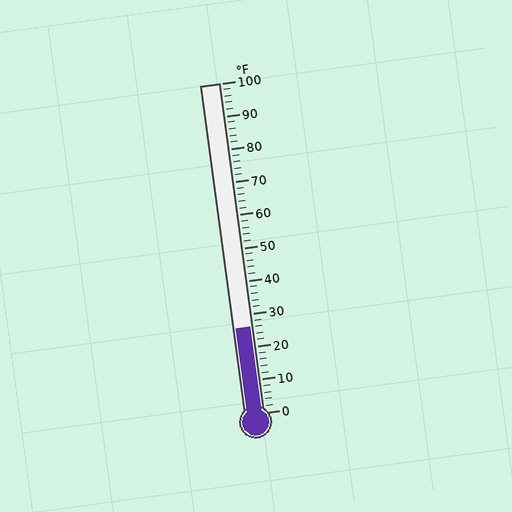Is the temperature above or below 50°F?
The temperature is below 50°F.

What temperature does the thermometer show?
The thermometer shows approximately 26°F.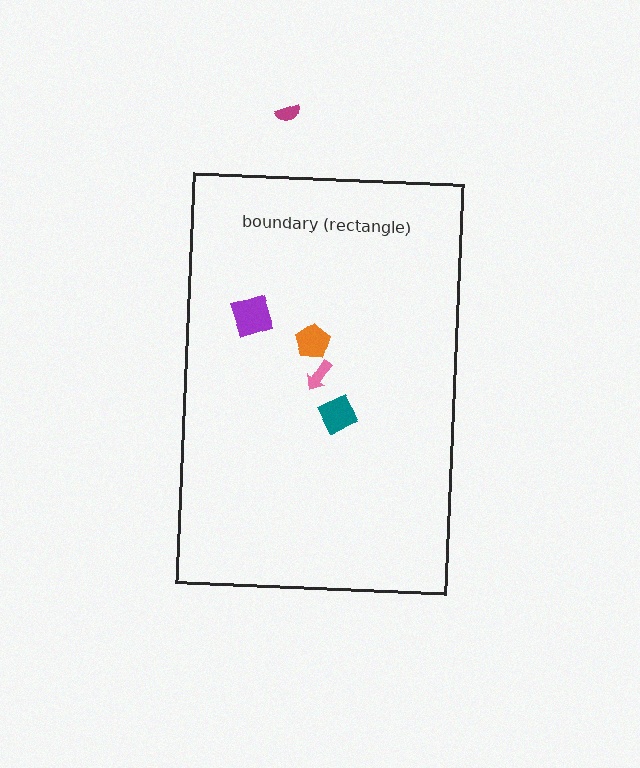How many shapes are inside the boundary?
4 inside, 1 outside.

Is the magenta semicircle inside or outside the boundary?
Outside.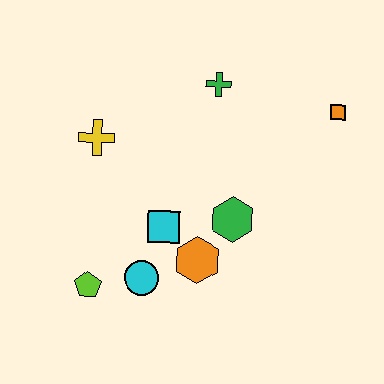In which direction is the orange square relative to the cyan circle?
The orange square is to the right of the cyan circle.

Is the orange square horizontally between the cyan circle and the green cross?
No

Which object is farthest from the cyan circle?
The orange square is farthest from the cyan circle.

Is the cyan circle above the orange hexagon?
No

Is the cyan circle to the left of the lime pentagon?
No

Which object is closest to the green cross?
The orange square is closest to the green cross.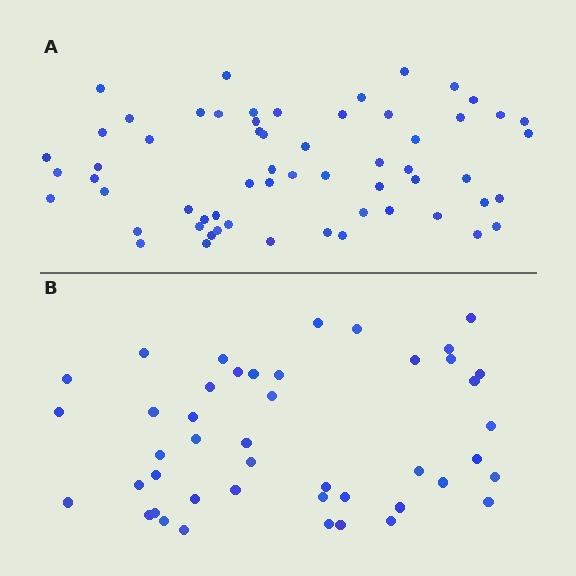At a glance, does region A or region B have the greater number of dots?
Region A (the top region) has more dots.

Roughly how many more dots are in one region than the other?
Region A has approximately 15 more dots than region B.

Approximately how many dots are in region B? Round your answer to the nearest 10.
About 40 dots. (The exact count is 45, which rounds to 40.)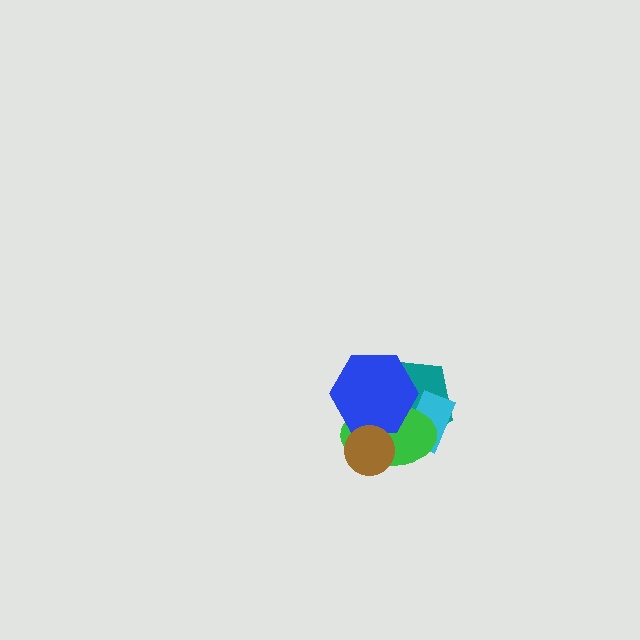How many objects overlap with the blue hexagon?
4 objects overlap with the blue hexagon.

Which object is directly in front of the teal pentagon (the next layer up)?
The cyan rectangle is directly in front of the teal pentagon.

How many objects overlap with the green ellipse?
4 objects overlap with the green ellipse.